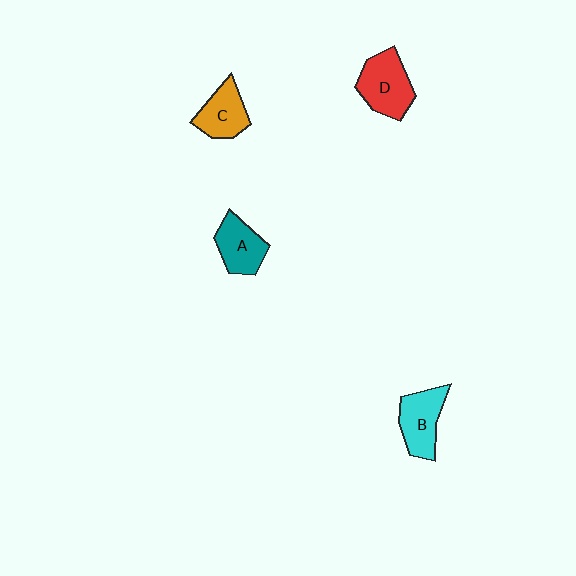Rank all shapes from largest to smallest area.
From largest to smallest: D (red), B (cyan), C (orange), A (teal).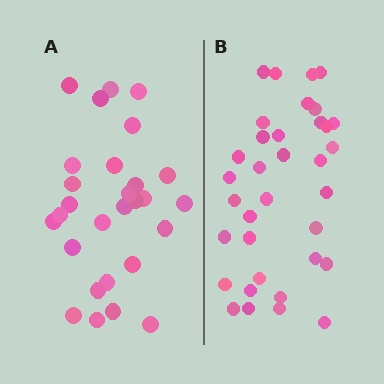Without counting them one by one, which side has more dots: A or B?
Region B (the right region) has more dots.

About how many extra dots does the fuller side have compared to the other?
Region B has roughly 8 or so more dots than region A.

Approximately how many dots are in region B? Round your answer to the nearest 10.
About 40 dots. (The exact count is 35, which rounds to 40.)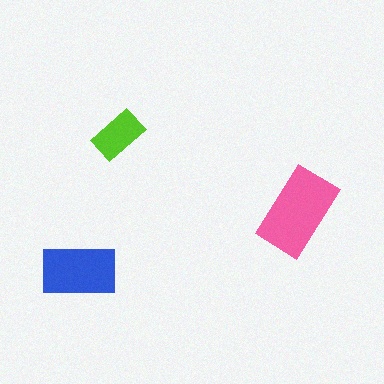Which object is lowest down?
The blue rectangle is bottommost.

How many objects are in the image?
There are 3 objects in the image.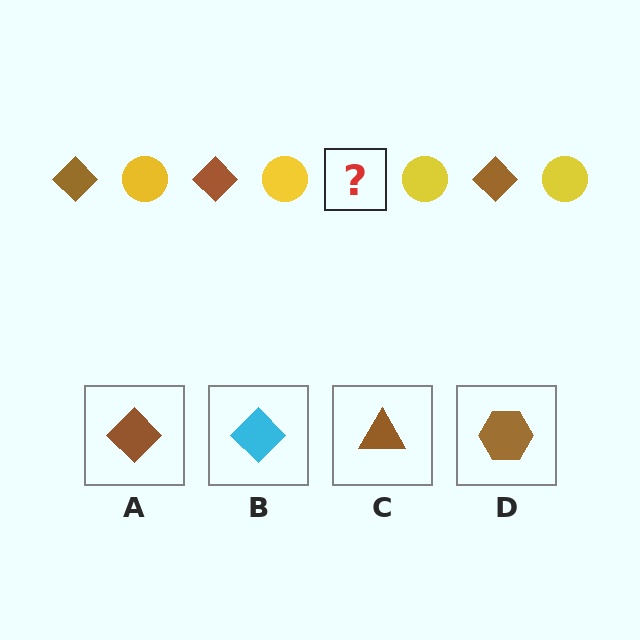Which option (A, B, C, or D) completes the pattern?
A.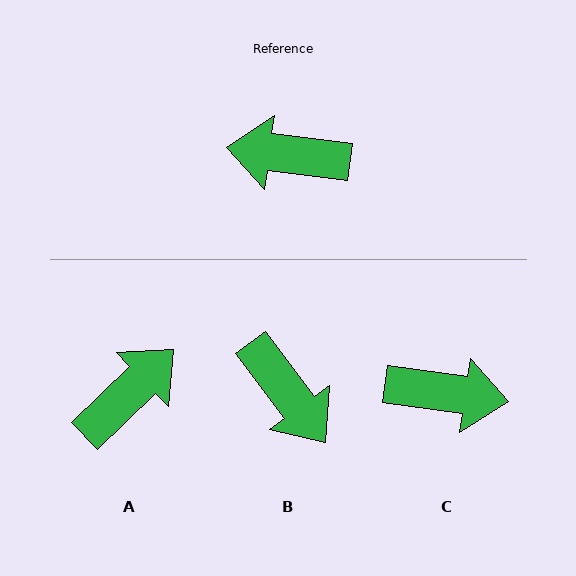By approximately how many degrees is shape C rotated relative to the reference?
Approximately 179 degrees counter-clockwise.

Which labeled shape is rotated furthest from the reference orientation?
C, about 179 degrees away.